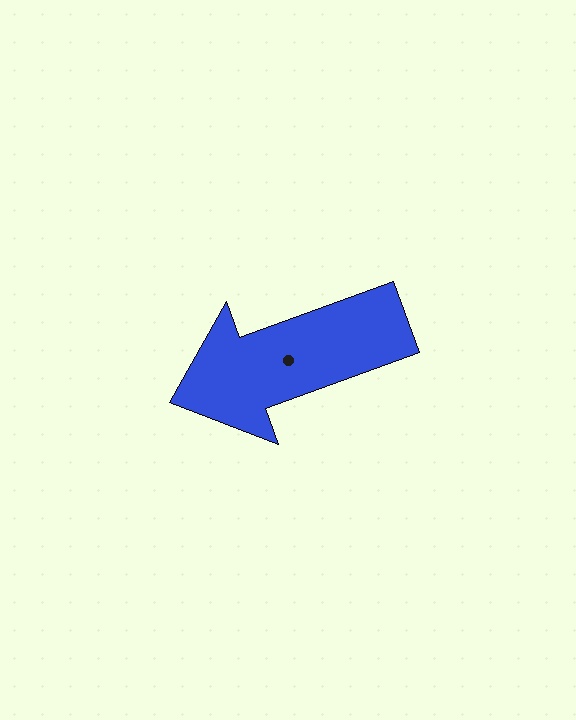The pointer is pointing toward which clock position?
Roughly 8 o'clock.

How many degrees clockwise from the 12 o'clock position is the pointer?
Approximately 250 degrees.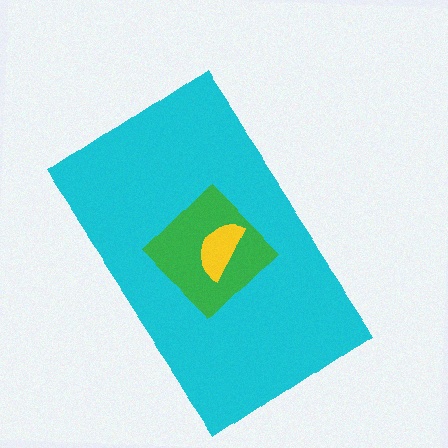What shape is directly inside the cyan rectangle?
The green diamond.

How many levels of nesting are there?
3.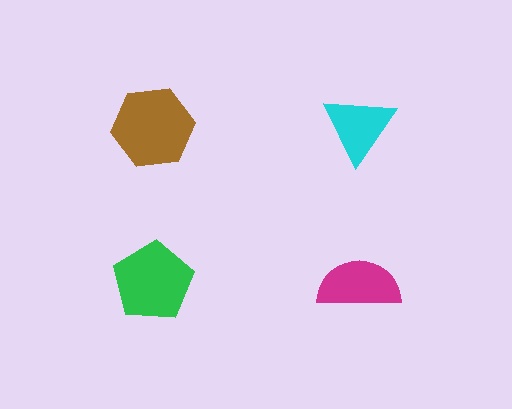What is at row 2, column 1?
A green pentagon.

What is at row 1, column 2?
A cyan triangle.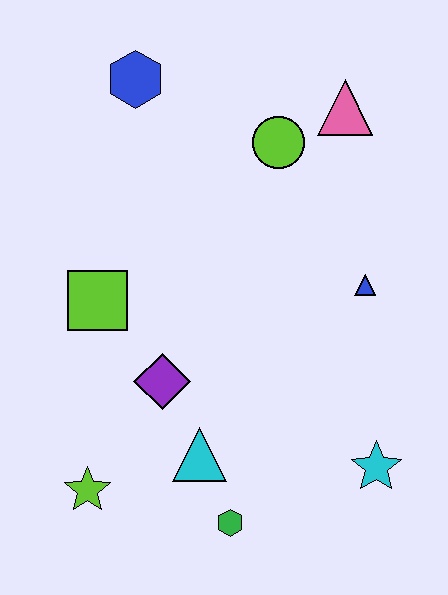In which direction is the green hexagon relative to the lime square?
The green hexagon is below the lime square.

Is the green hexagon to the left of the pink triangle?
Yes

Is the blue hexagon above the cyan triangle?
Yes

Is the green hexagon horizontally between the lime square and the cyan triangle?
No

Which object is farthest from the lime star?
The pink triangle is farthest from the lime star.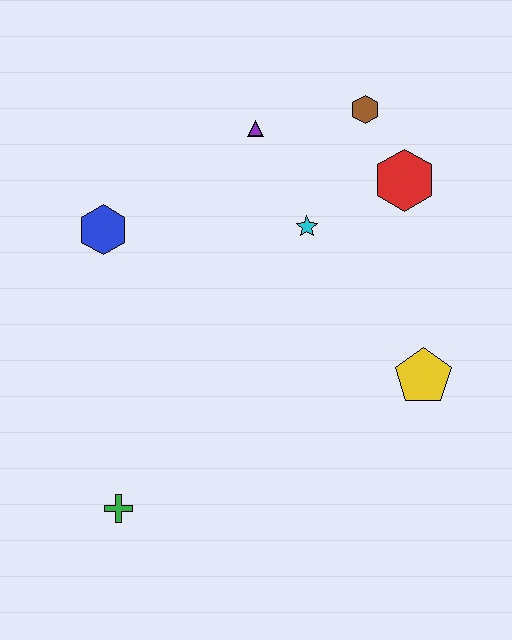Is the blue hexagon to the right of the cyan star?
No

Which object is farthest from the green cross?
The brown hexagon is farthest from the green cross.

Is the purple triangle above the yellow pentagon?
Yes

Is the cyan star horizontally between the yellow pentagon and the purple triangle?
Yes